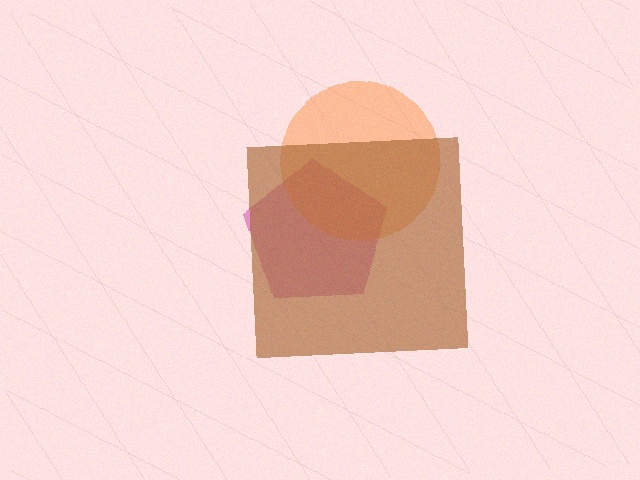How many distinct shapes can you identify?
There are 3 distinct shapes: a magenta pentagon, an orange circle, a brown square.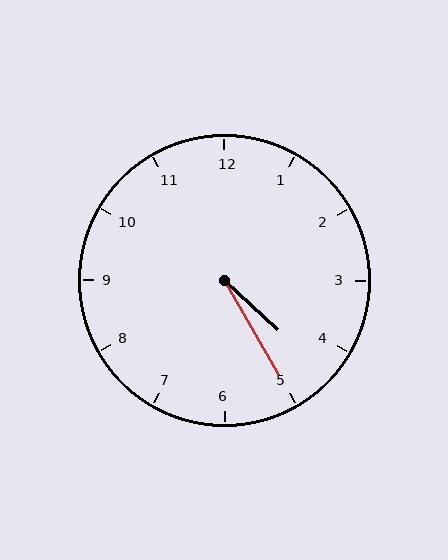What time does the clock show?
4:25.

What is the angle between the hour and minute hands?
Approximately 18 degrees.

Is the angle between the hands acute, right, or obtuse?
It is acute.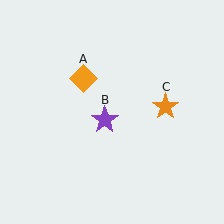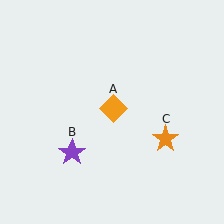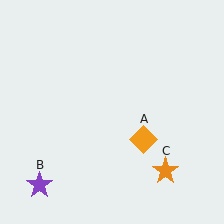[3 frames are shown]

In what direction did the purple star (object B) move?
The purple star (object B) moved down and to the left.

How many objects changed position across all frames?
3 objects changed position: orange diamond (object A), purple star (object B), orange star (object C).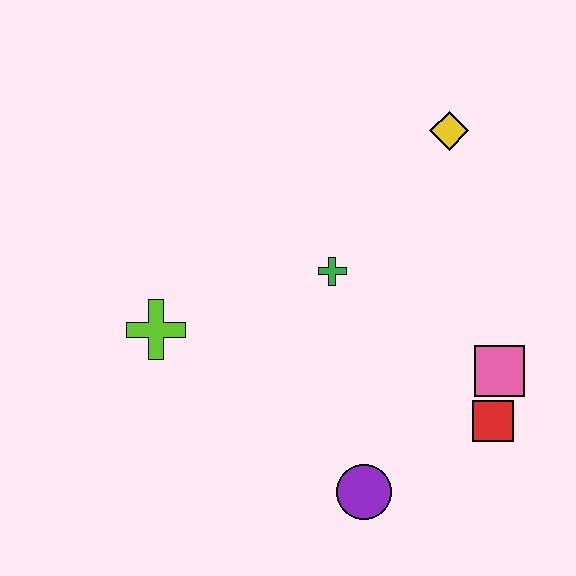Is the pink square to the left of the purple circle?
No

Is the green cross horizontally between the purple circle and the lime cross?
Yes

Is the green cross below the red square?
No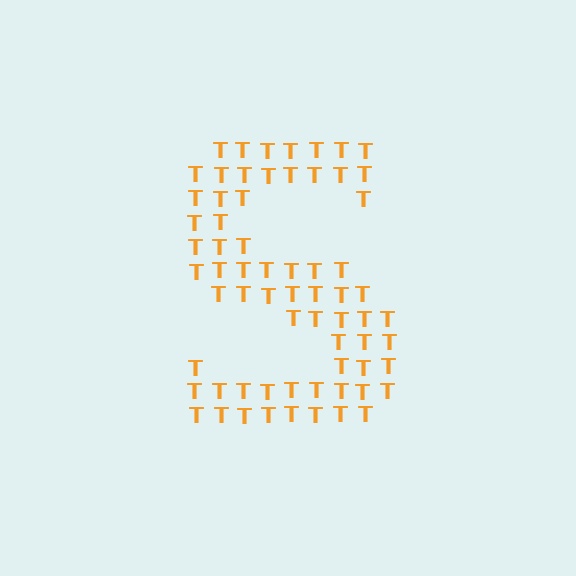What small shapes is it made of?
It is made of small letter T's.